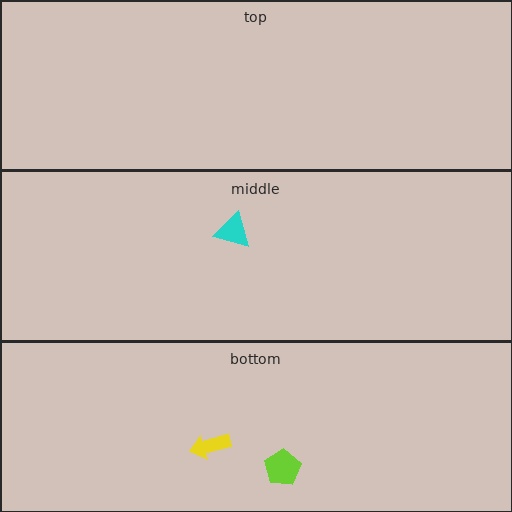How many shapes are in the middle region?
1.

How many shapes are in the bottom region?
2.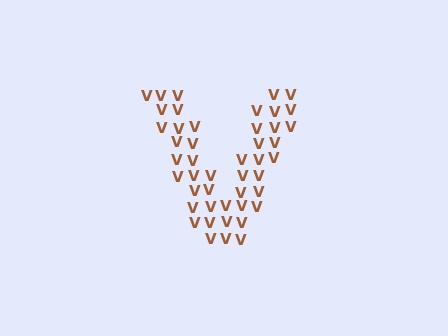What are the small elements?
The small elements are letter V's.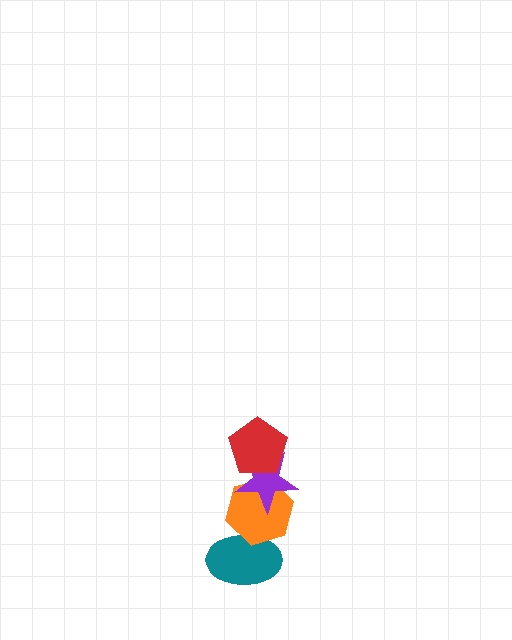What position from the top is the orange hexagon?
The orange hexagon is 3rd from the top.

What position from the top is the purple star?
The purple star is 2nd from the top.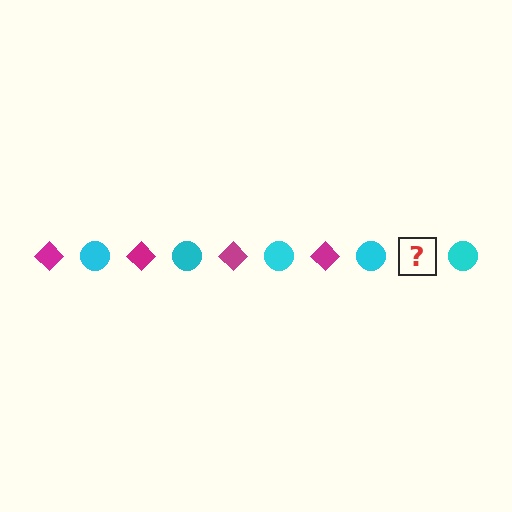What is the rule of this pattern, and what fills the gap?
The rule is that the pattern alternates between magenta diamond and cyan circle. The gap should be filled with a magenta diamond.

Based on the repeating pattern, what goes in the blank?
The blank should be a magenta diamond.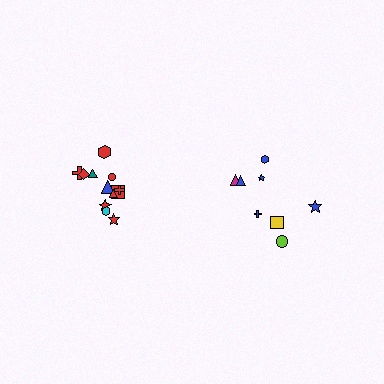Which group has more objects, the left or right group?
The left group.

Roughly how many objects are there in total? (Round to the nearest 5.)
Roughly 20 objects in total.